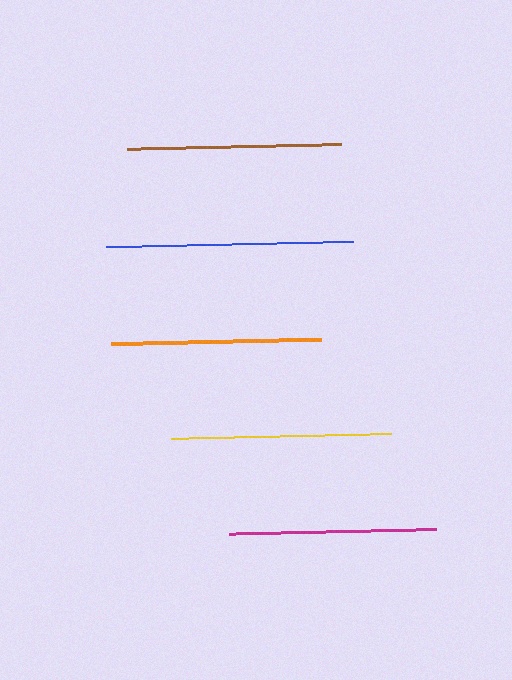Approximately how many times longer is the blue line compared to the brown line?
The blue line is approximately 1.2 times the length of the brown line.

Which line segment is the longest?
The blue line is the longest at approximately 247 pixels.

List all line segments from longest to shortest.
From longest to shortest: blue, yellow, brown, orange, magenta.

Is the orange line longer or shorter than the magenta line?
The orange line is longer than the magenta line.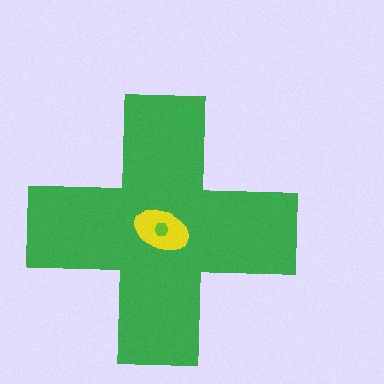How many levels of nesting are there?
3.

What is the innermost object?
The lime hexagon.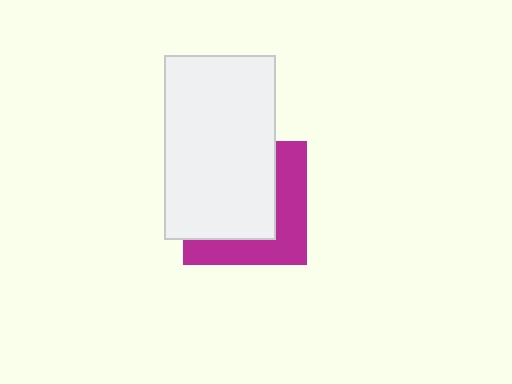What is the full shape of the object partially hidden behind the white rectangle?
The partially hidden object is a magenta square.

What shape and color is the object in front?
The object in front is a white rectangle.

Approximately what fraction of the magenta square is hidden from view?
Roughly 59% of the magenta square is hidden behind the white rectangle.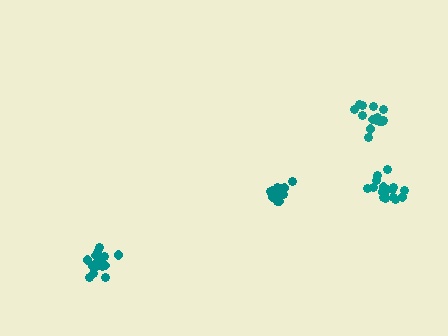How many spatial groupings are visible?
There are 4 spatial groupings.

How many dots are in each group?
Group 1: 14 dots, Group 2: 18 dots, Group 3: 12 dots, Group 4: 16 dots (60 total).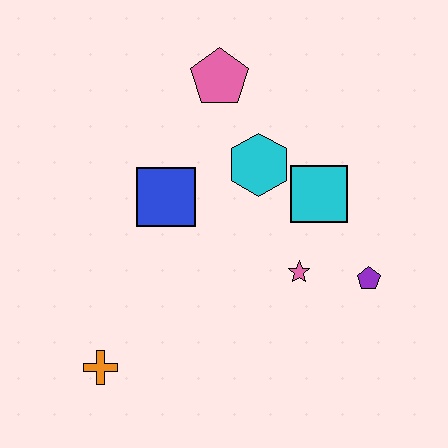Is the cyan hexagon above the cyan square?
Yes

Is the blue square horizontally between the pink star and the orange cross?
Yes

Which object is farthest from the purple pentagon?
The orange cross is farthest from the purple pentagon.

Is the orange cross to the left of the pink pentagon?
Yes